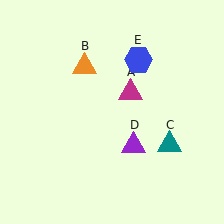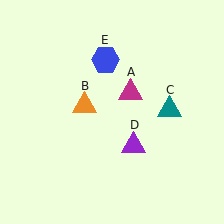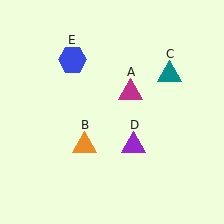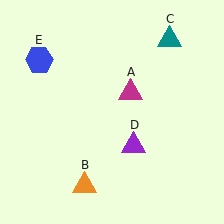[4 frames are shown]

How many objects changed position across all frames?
3 objects changed position: orange triangle (object B), teal triangle (object C), blue hexagon (object E).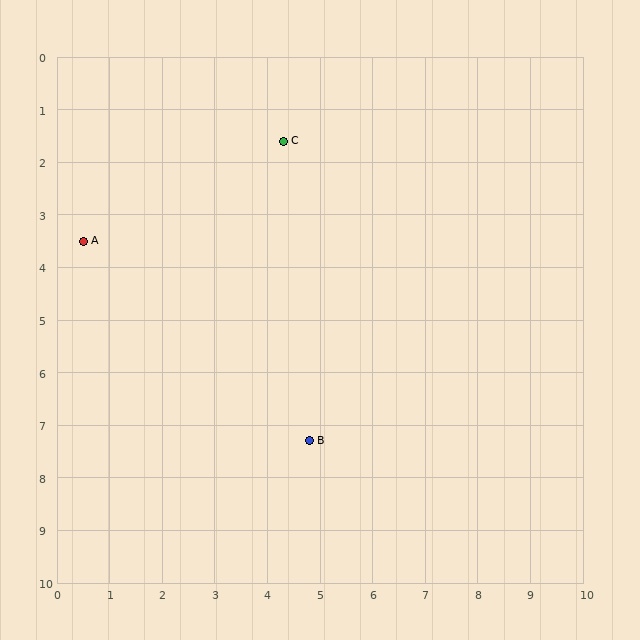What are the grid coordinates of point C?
Point C is at approximately (4.3, 1.6).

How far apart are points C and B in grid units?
Points C and B are about 5.7 grid units apart.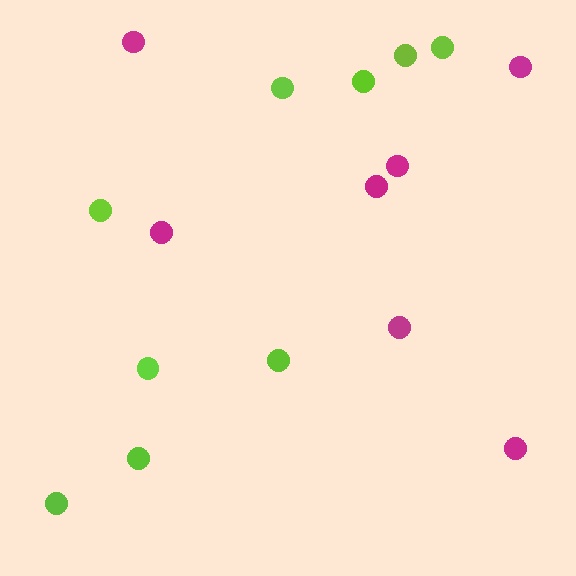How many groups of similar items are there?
There are 2 groups: one group of lime circles (9) and one group of magenta circles (7).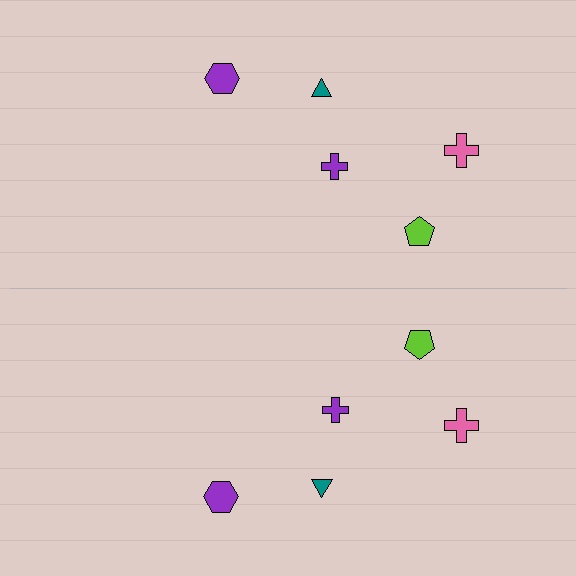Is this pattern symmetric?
Yes, this pattern has bilateral (reflection) symmetry.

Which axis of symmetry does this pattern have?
The pattern has a horizontal axis of symmetry running through the center of the image.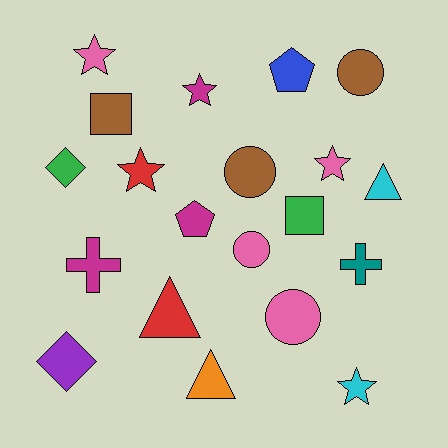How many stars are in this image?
There are 5 stars.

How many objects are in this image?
There are 20 objects.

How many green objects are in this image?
There are 2 green objects.